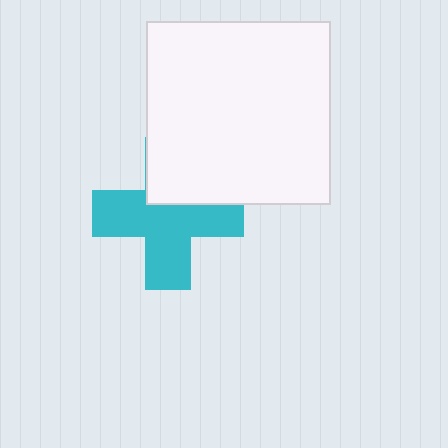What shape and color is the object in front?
The object in front is a white square.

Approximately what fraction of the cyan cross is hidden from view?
Roughly 33% of the cyan cross is hidden behind the white square.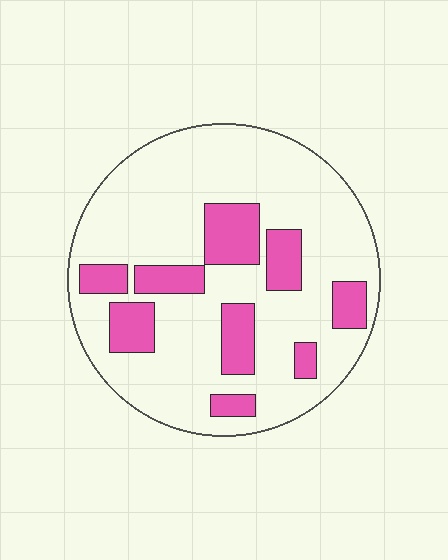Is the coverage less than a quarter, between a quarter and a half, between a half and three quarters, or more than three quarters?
Less than a quarter.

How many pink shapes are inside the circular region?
9.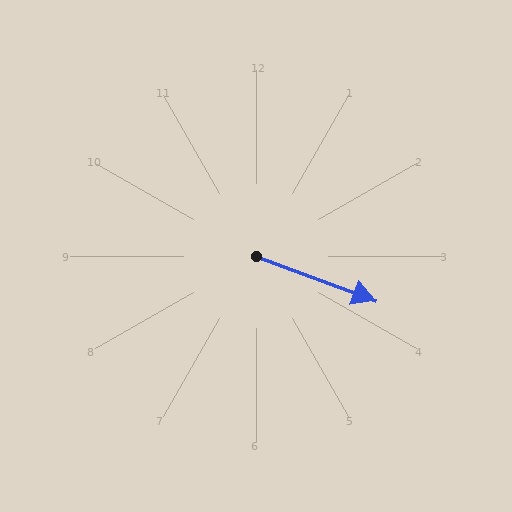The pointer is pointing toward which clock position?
Roughly 4 o'clock.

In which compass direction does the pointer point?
East.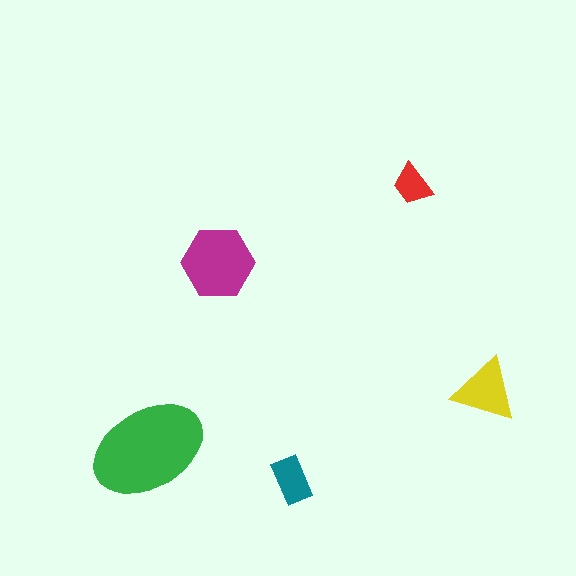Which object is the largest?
The green ellipse.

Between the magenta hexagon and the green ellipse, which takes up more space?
The green ellipse.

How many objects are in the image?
There are 5 objects in the image.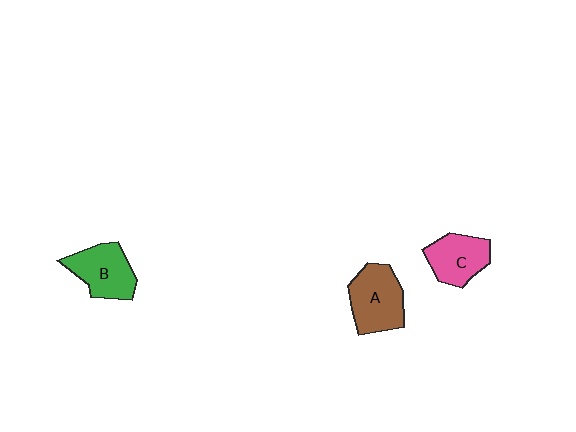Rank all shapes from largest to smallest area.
From largest to smallest: A (brown), B (green), C (pink).